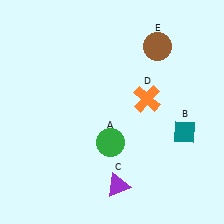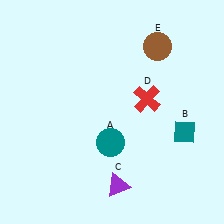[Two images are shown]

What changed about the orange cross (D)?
In Image 1, D is orange. In Image 2, it changed to red.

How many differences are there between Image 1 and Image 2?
There are 2 differences between the two images.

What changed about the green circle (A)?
In Image 1, A is green. In Image 2, it changed to teal.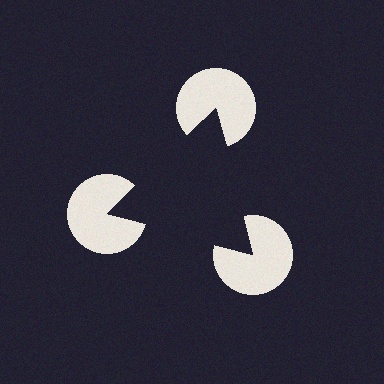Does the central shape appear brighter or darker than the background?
It typically appears slightly darker than the background, even though no actual brightness change is drawn.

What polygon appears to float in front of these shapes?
An illusory triangle — its edges are inferred from the aligned wedge cuts in the pac-man discs, not physically drawn.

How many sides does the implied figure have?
3 sides.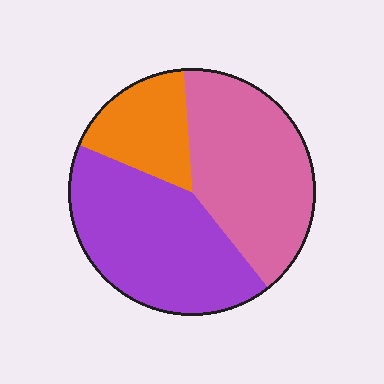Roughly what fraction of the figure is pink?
Pink takes up about two fifths (2/5) of the figure.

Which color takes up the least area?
Orange, at roughly 20%.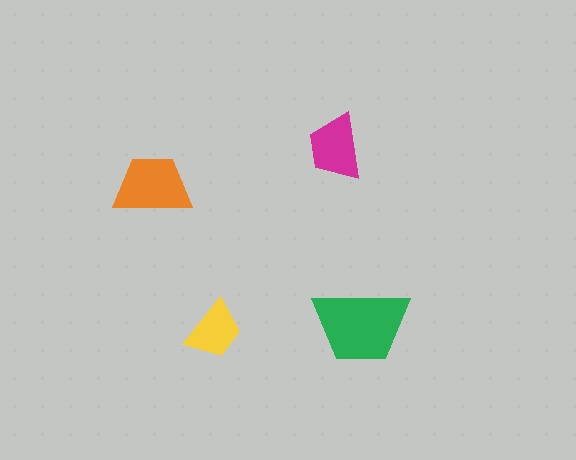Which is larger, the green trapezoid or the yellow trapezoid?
The green one.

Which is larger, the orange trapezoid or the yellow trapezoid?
The orange one.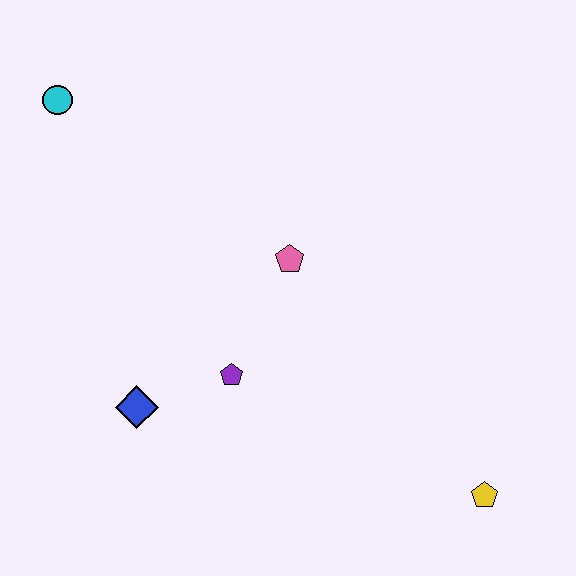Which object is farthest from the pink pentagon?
The yellow pentagon is farthest from the pink pentagon.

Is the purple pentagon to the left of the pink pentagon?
Yes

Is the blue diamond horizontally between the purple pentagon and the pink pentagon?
No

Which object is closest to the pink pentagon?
The purple pentagon is closest to the pink pentagon.